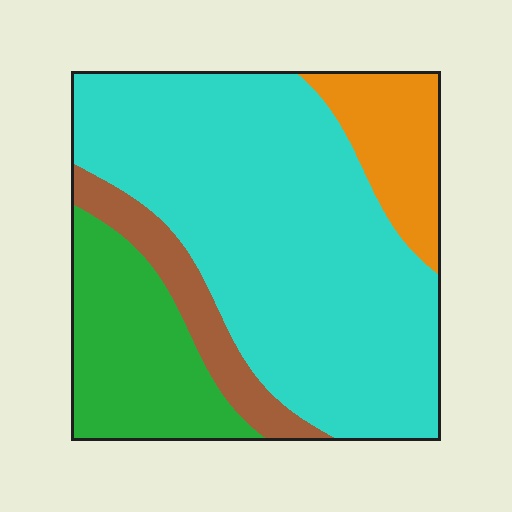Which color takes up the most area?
Cyan, at roughly 60%.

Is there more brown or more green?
Green.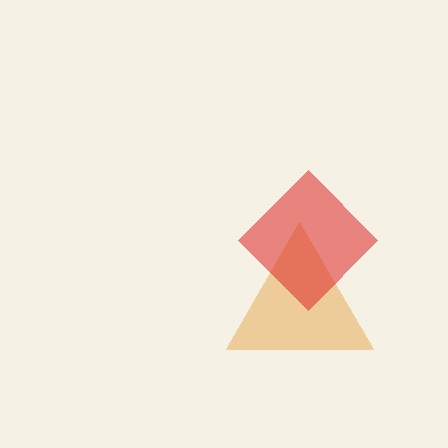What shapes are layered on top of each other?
The layered shapes are: an orange triangle, a red diamond.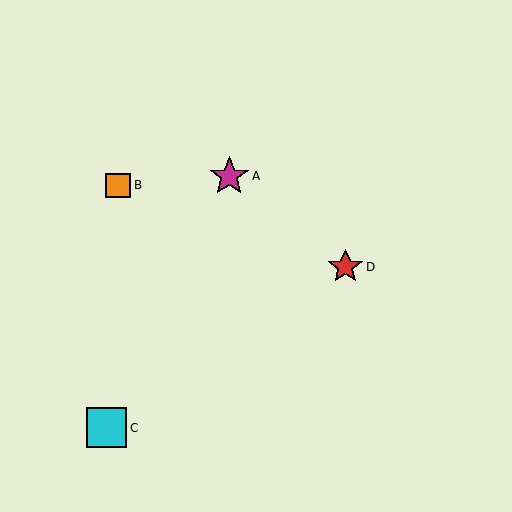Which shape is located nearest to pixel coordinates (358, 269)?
The red star (labeled D) at (345, 267) is nearest to that location.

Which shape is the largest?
The cyan square (labeled C) is the largest.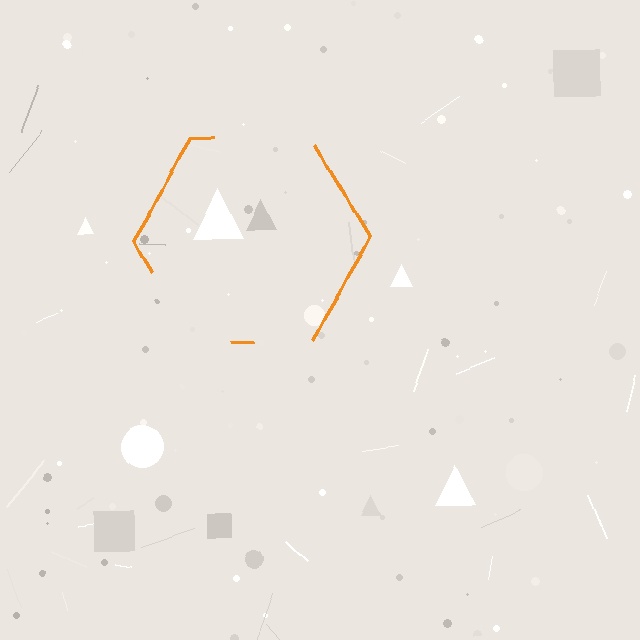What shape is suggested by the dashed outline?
The dashed outline suggests a hexagon.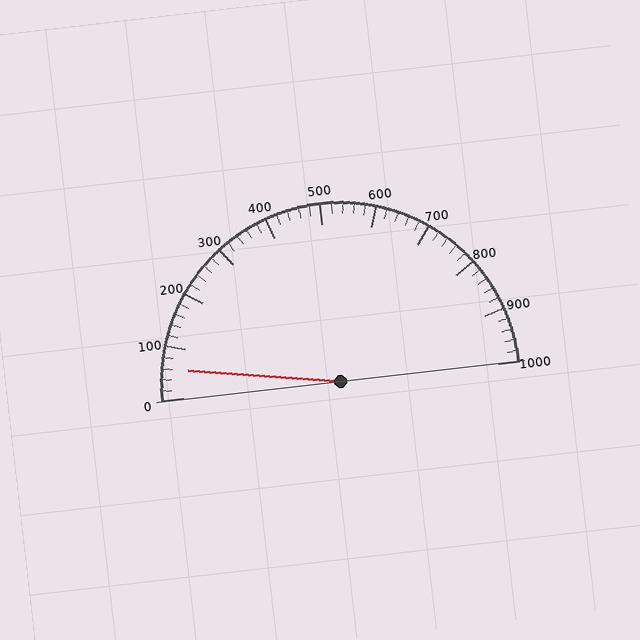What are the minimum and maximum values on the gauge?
The gauge ranges from 0 to 1000.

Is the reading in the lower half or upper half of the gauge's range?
The reading is in the lower half of the range (0 to 1000).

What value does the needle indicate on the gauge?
The needle indicates approximately 60.